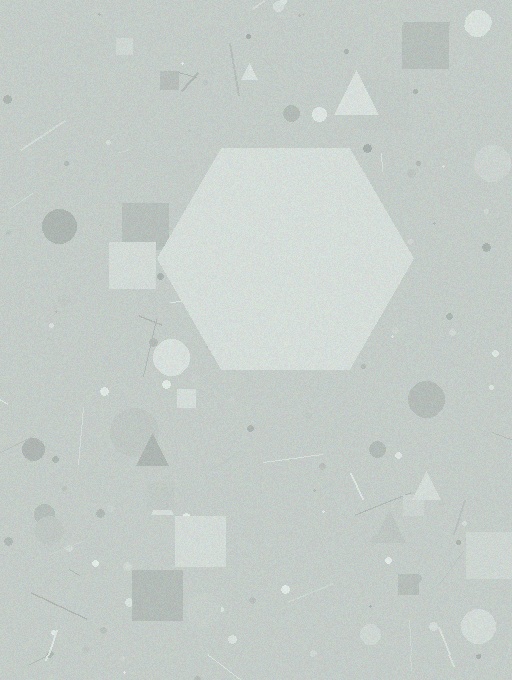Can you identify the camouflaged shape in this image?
The camouflaged shape is a hexagon.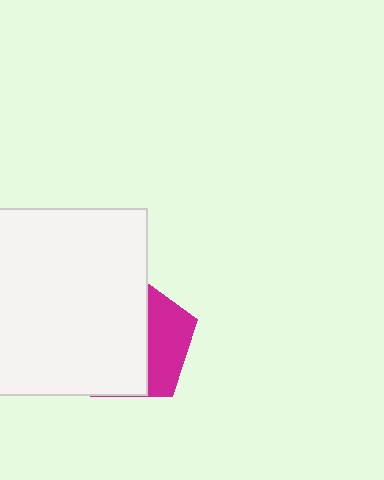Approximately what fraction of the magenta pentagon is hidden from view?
Roughly 66% of the magenta pentagon is hidden behind the white square.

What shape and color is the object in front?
The object in front is a white square.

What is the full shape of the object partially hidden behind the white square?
The partially hidden object is a magenta pentagon.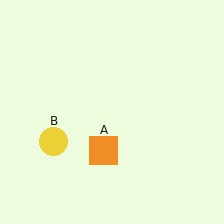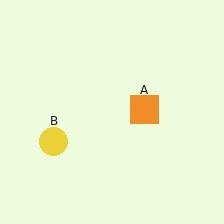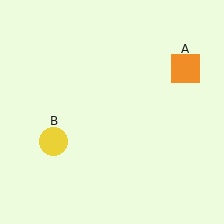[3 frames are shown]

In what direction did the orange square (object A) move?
The orange square (object A) moved up and to the right.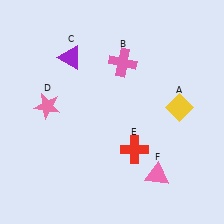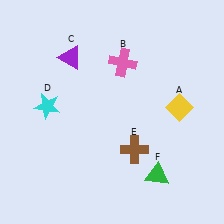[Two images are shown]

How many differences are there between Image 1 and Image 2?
There are 3 differences between the two images.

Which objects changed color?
D changed from pink to cyan. E changed from red to brown. F changed from pink to green.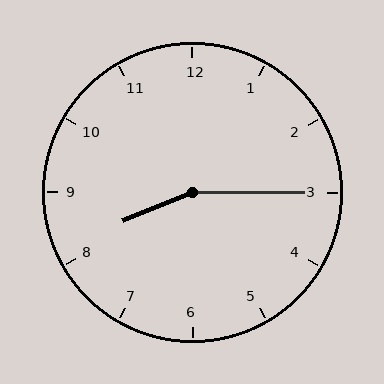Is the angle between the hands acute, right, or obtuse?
It is obtuse.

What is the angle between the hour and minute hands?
Approximately 158 degrees.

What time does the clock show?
8:15.